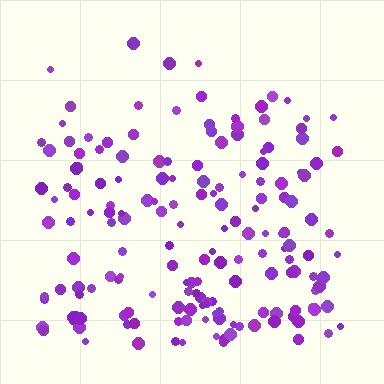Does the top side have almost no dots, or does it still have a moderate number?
Still a moderate number, just noticeably fewer than the bottom.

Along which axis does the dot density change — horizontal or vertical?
Vertical.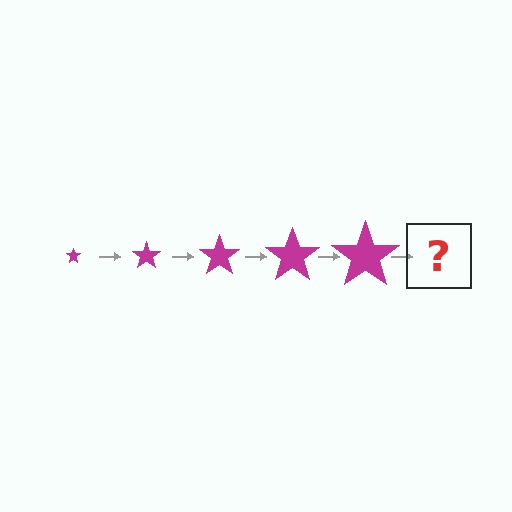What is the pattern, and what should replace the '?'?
The pattern is that the star gets progressively larger each step. The '?' should be a magenta star, larger than the previous one.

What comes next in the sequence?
The next element should be a magenta star, larger than the previous one.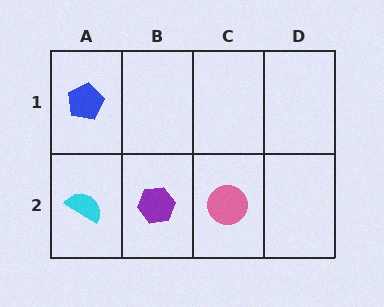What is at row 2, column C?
A pink circle.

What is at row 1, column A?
A blue pentagon.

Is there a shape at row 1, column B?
No, that cell is empty.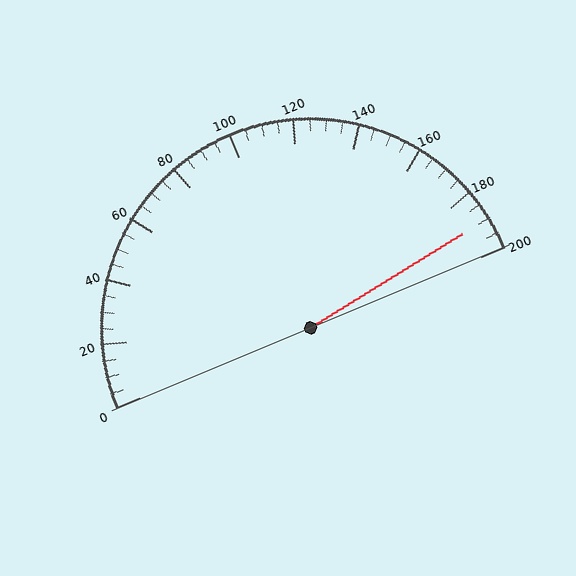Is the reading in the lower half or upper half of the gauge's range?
The reading is in the upper half of the range (0 to 200).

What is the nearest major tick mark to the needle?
The nearest major tick mark is 200.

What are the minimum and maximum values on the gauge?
The gauge ranges from 0 to 200.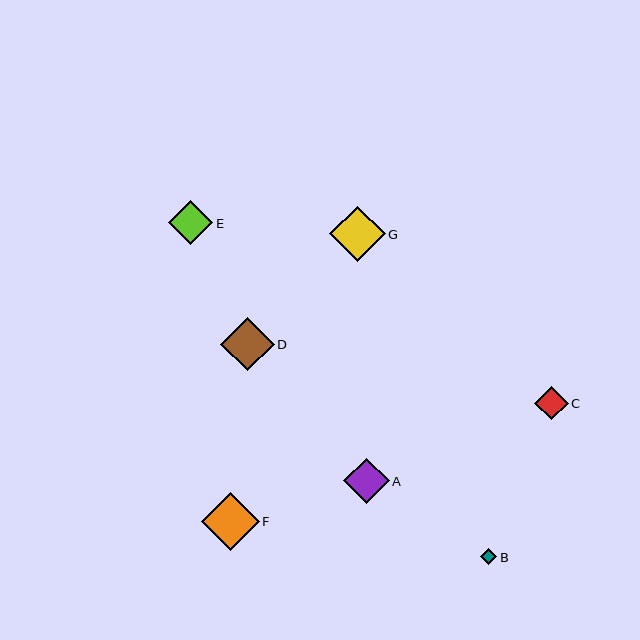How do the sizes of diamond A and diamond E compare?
Diamond A and diamond E are approximately the same size.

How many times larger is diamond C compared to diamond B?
Diamond C is approximately 2.0 times the size of diamond B.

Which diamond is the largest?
Diamond F is the largest with a size of approximately 58 pixels.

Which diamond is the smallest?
Diamond B is the smallest with a size of approximately 16 pixels.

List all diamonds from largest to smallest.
From largest to smallest: F, G, D, A, E, C, B.